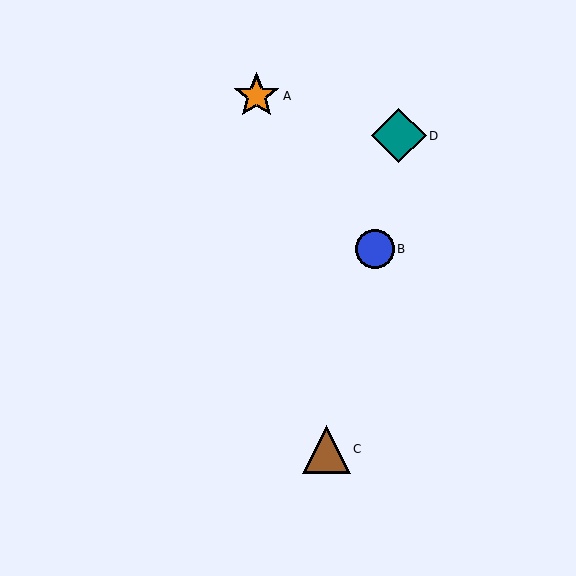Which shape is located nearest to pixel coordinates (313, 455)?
The brown triangle (labeled C) at (327, 449) is nearest to that location.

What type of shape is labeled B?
Shape B is a blue circle.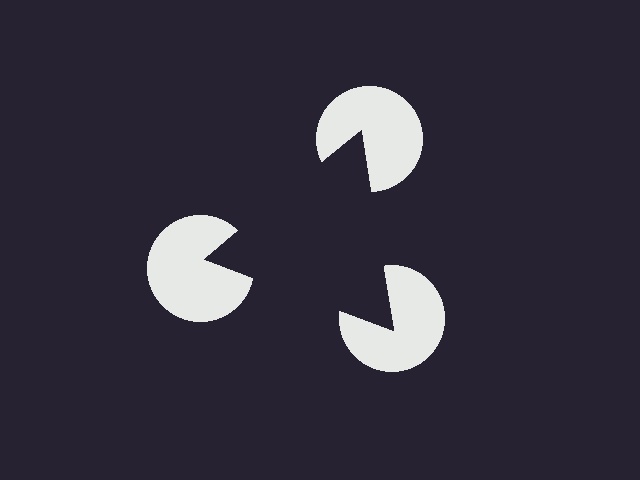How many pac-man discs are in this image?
There are 3 — one at each vertex of the illusory triangle.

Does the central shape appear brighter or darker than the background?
It typically appears slightly darker than the background, even though no actual brightness change is drawn.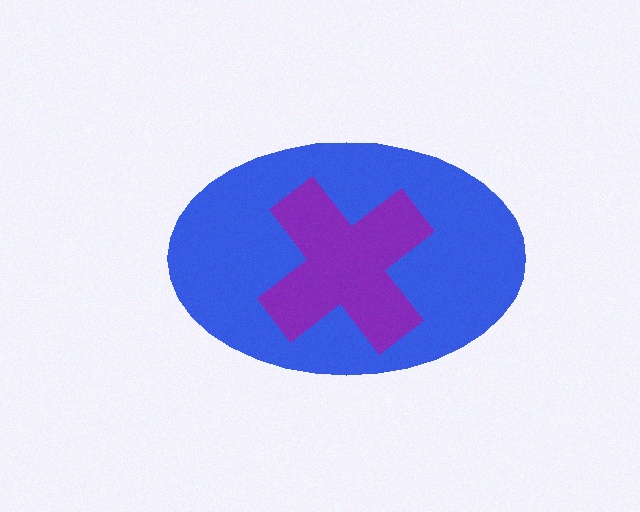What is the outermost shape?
The blue ellipse.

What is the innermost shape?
The purple cross.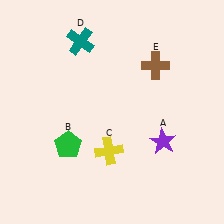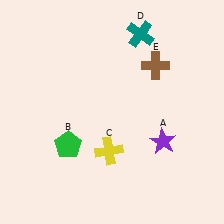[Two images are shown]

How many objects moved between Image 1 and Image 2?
1 object moved between the two images.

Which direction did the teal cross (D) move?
The teal cross (D) moved right.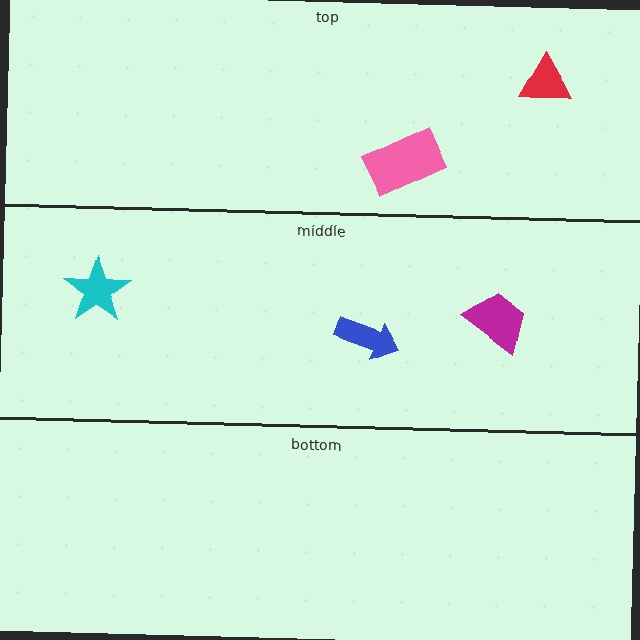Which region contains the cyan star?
The middle region.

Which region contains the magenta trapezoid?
The middle region.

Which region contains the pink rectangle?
The top region.